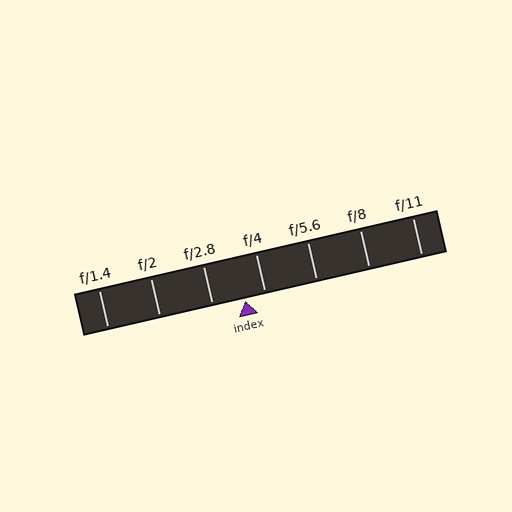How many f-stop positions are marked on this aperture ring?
There are 7 f-stop positions marked.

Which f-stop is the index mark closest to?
The index mark is closest to f/4.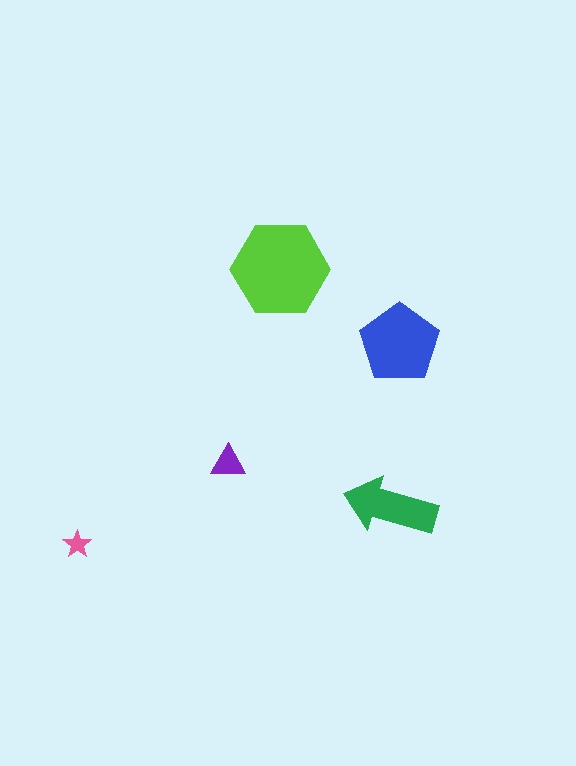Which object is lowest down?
The pink star is bottommost.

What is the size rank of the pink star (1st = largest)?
5th.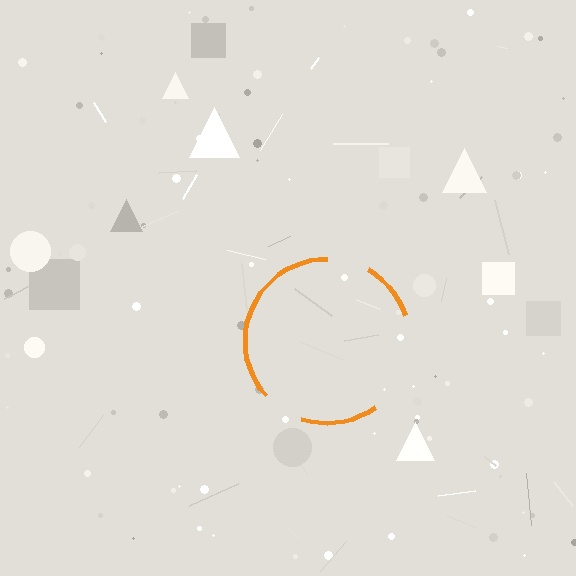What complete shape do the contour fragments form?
The contour fragments form a circle.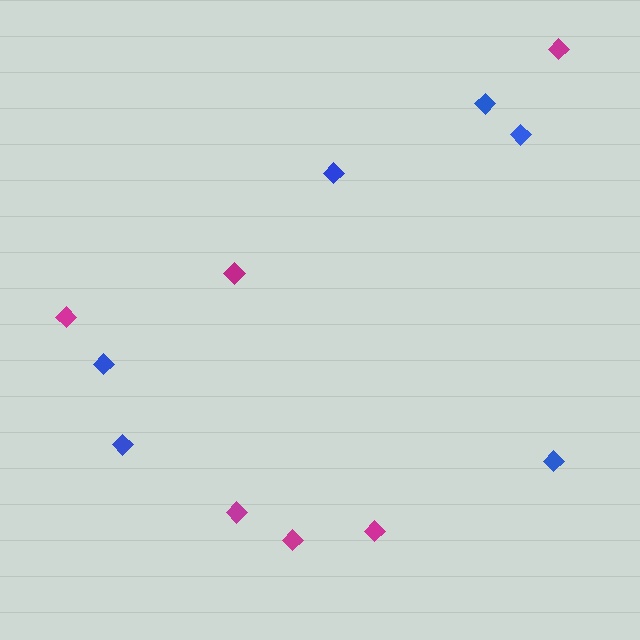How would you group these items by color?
There are 2 groups: one group of blue diamonds (6) and one group of magenta diamonds (6).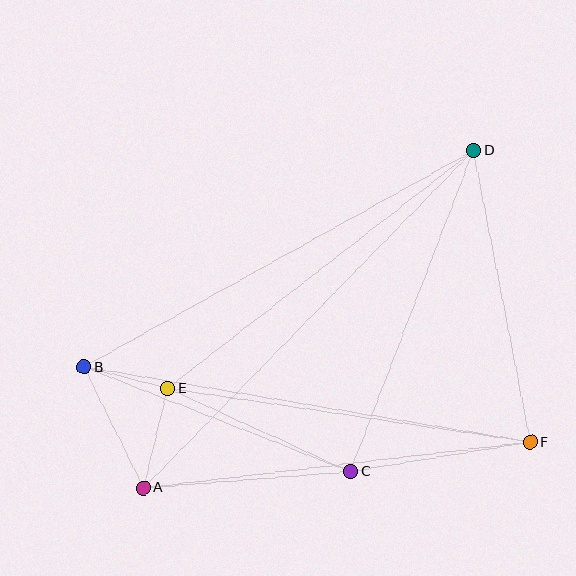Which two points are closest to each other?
Points B and E are closest to each other.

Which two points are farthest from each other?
Points A and D are farthest from each other.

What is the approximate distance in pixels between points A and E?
The distance between A and E is approximately 102 pixels.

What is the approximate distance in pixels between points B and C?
The distance between B and C is approximately 286 pixels.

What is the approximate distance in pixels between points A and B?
The distance between A and B is approximately 134 pixels.